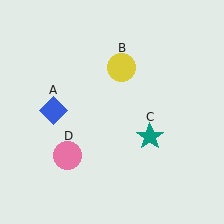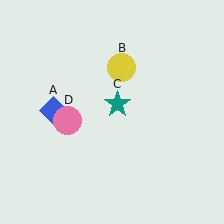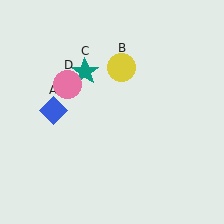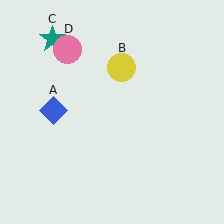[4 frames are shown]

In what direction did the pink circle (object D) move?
The pink circle (object D) moved up.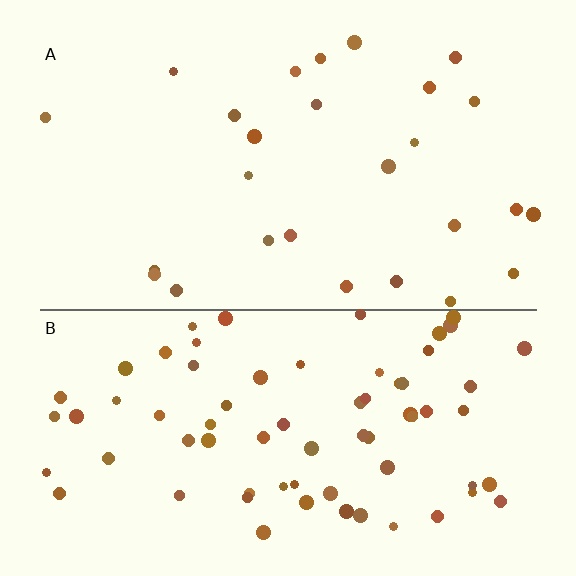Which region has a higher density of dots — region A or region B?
B (the bottom).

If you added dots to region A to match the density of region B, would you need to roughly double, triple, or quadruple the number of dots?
Approximately triple.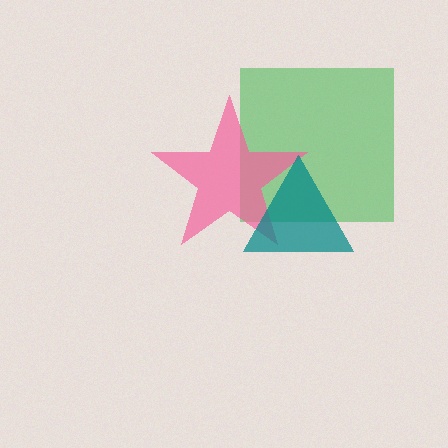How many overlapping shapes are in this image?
There are 3 overlapping shapes in the image.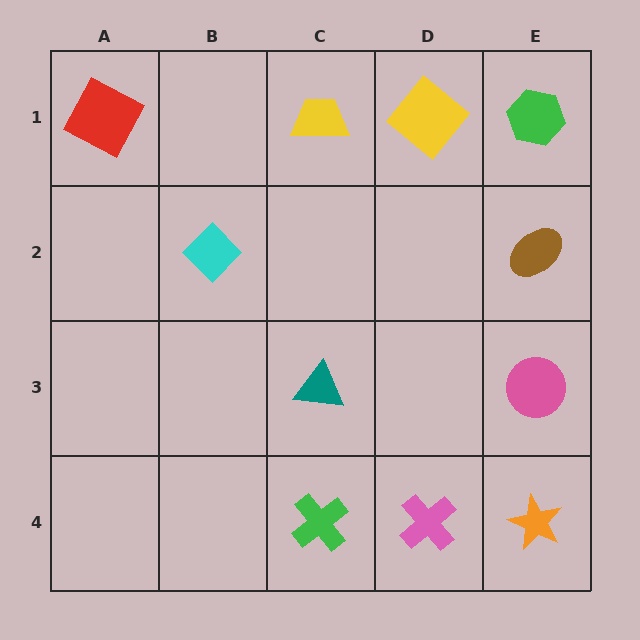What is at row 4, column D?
A pink cross.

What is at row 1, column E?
A green hexagon.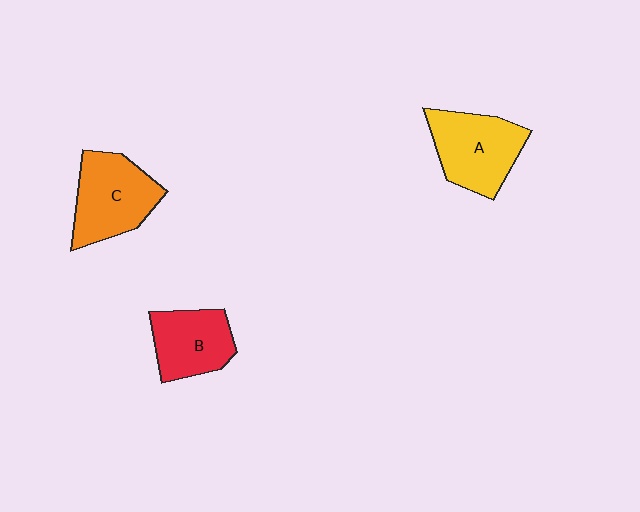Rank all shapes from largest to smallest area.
From largest to smallest: C (orange), A (yellow), B (red).